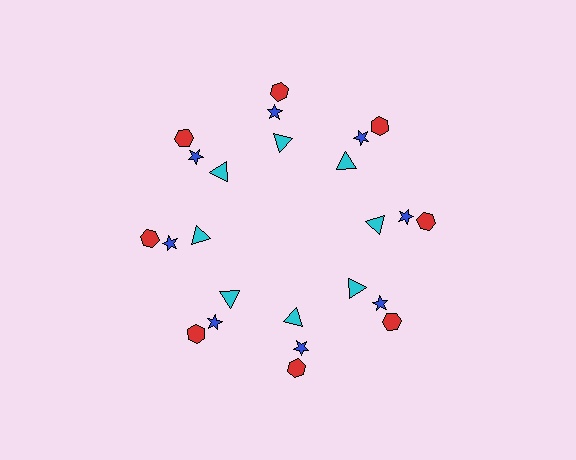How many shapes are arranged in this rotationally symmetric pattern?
There are 24 shapes, arranged in 8 groups of 3.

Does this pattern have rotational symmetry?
Yes, this pattern has 8-fold rotational symmetry. It looks the same after rotating 45 degrees around the center.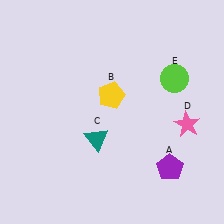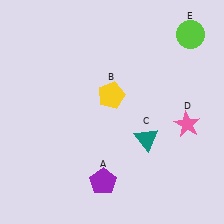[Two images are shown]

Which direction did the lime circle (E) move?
The lime circle (E) moved up.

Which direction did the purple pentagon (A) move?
The purple pentagon (A) moved left.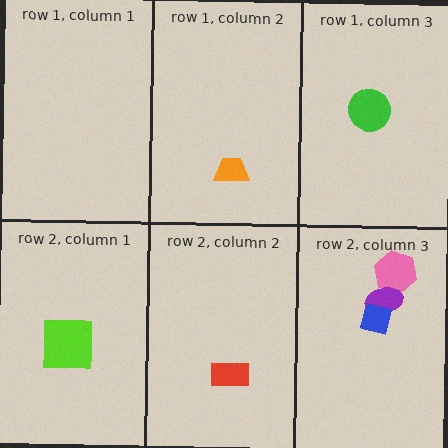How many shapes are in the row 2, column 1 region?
1.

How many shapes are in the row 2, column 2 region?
1.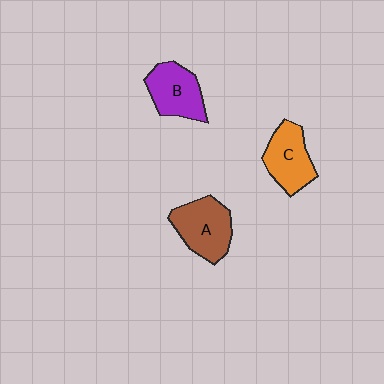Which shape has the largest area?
Shape A (brown).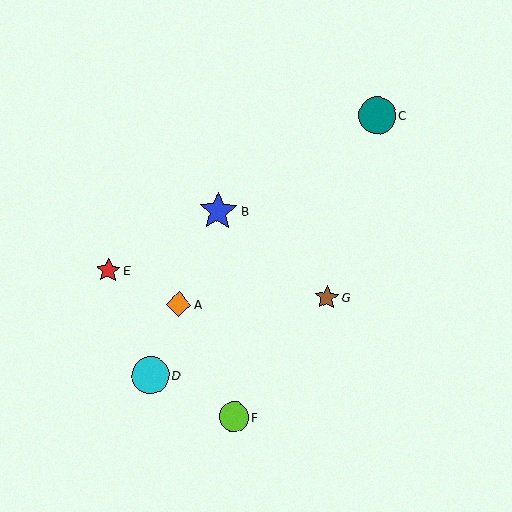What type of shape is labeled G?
Shape G is a brown star.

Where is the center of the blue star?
The center of the blue star is at (218, 211).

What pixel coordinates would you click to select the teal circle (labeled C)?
Click at (377, 115) to select the teal circle C.